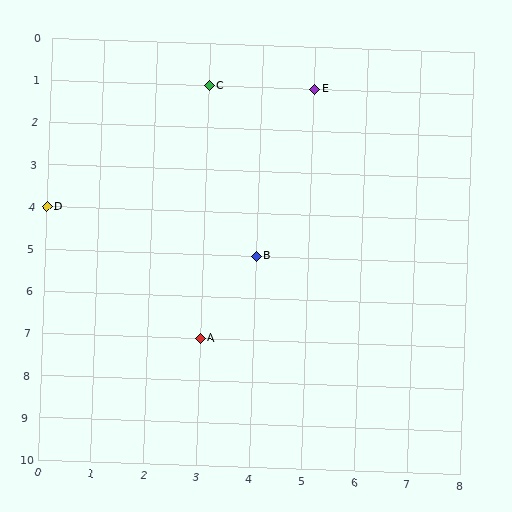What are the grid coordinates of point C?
Point C is at grid coordinates (3, 1).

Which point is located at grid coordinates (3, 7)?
Point A is at (3, 7).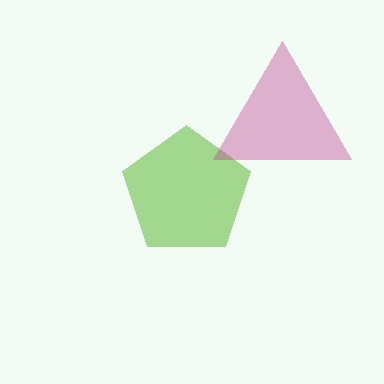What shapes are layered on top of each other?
The layered shapes are: a lime pentagon, a magenta triangle.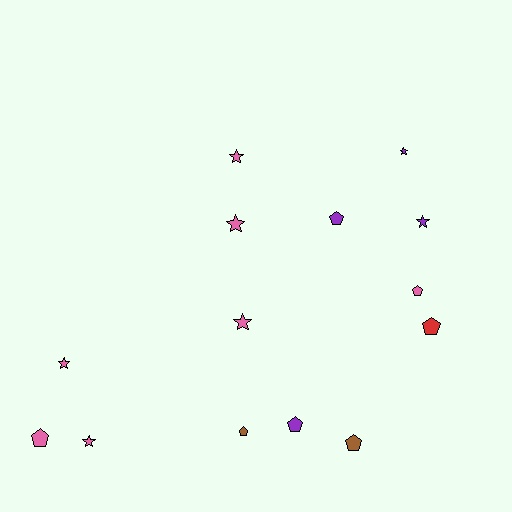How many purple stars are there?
There are 2 purple stars.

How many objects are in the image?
There are 14 objects.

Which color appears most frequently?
Pink, with 7 objects.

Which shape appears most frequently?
Pentagon, with 7 objects.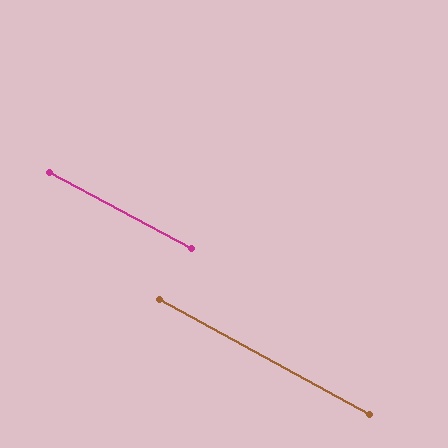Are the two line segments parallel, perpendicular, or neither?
Parallel — their directions differ by only 0.5°.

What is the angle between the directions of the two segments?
Approximately 1 degree.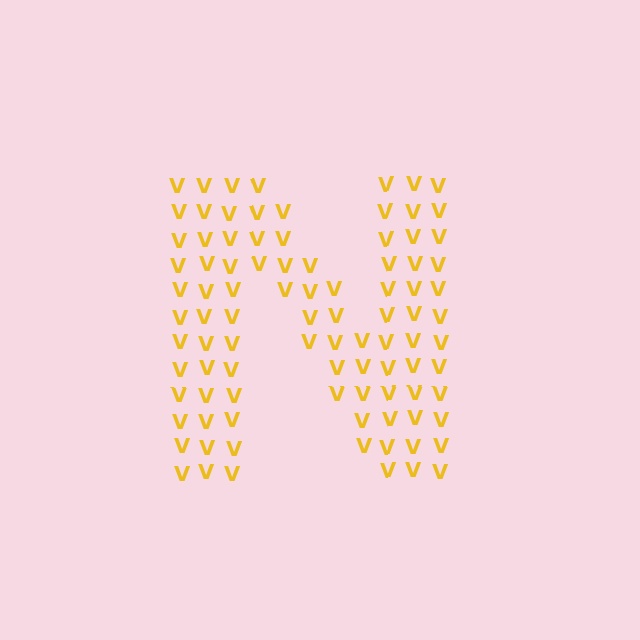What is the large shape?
The large shape is the letter N.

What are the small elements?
The small elements are letter V's.